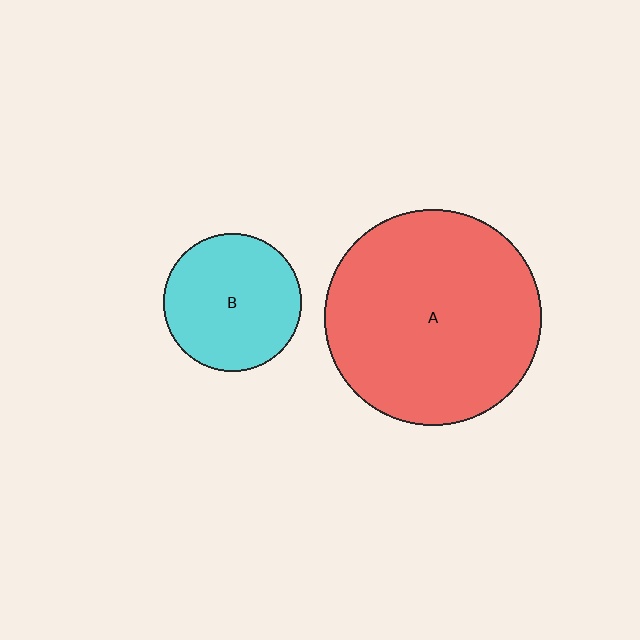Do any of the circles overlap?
No, none of the circles overlap.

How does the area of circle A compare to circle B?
Approximately 2.5 times.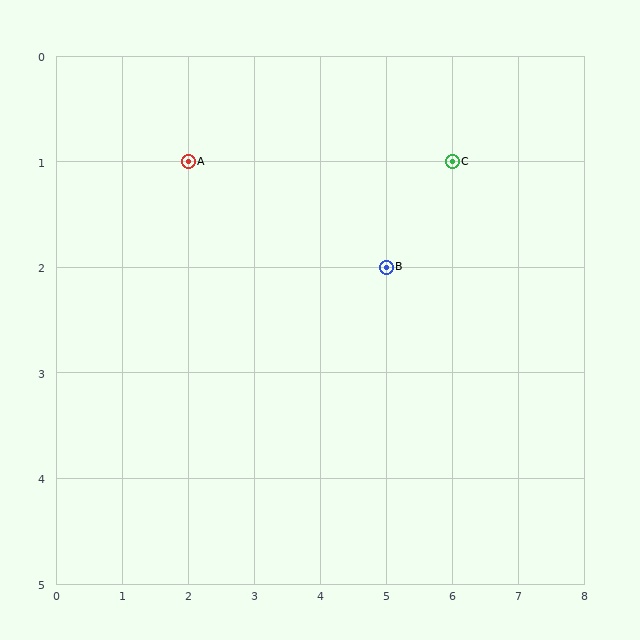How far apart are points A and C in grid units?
Points A and C are 4 columns apart.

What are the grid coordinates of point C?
Point C is at grid coordinates (6, 1).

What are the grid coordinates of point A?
Point A is at grid coordinates (2, 1).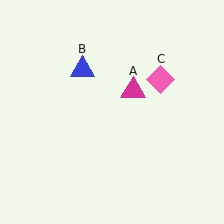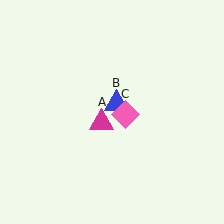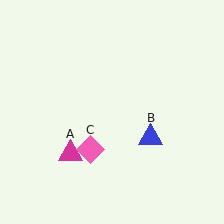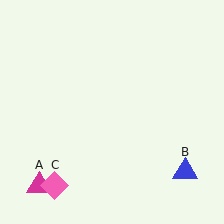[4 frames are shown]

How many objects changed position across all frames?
3 objects changed position: magenta triangle (object A), blue triangle (object B), pink diamond (object C).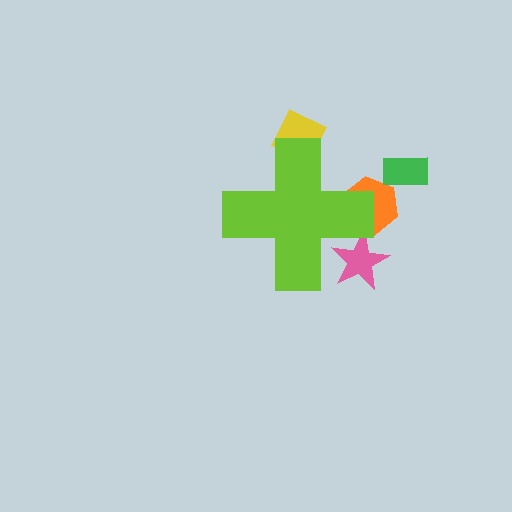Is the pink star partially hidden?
Yes, the pink star is partially hidden behind the lime cross.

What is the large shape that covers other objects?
A lime cross.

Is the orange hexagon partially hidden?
Yes, the orange hexagon is partially hidden behind the lime cross.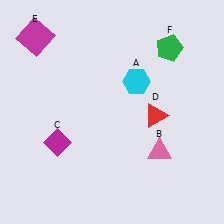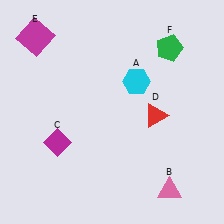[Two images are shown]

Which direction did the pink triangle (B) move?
The pink triangle (B) moved down.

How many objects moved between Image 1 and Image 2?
1 object moved between the two images.